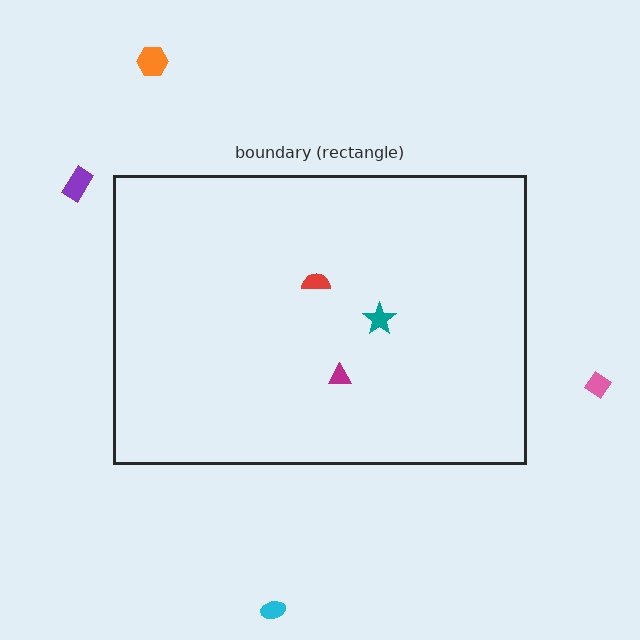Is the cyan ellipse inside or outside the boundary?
Outside.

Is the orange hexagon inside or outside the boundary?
Outside.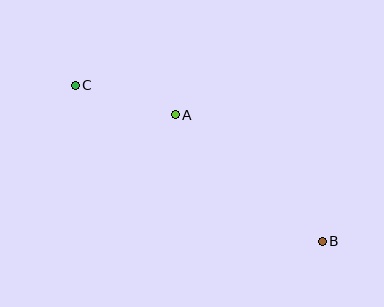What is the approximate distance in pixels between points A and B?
The distance between A and B is approximately 194 pixels.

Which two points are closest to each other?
Points A and C are closest to each other.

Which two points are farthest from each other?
Points B and C are farthest from each other.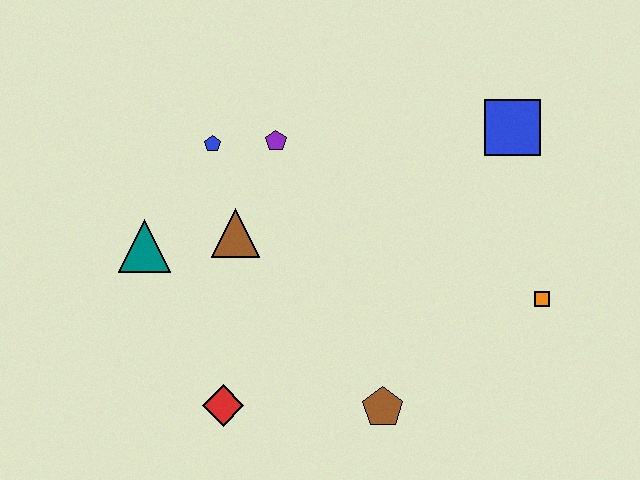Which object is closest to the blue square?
The orange square is closest to the blue square.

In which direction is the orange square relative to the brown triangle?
The orange square is to the right of the brown triangle.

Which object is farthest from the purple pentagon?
The orange square is farthest from the purple pentagon.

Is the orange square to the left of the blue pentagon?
No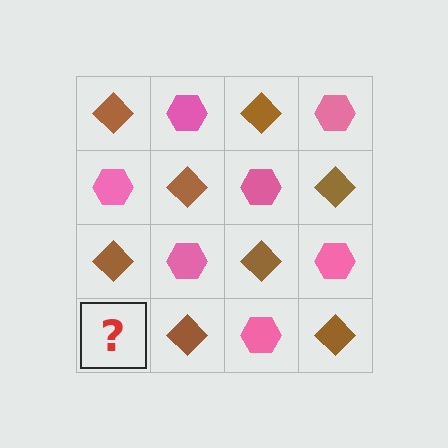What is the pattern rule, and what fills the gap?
The rule is that it alternates brown diamond and pink hexagon in a checkerboard pattern. The gap should be filled with a pink hexagon.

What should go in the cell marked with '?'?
The missing cell should contain a pink hexagon.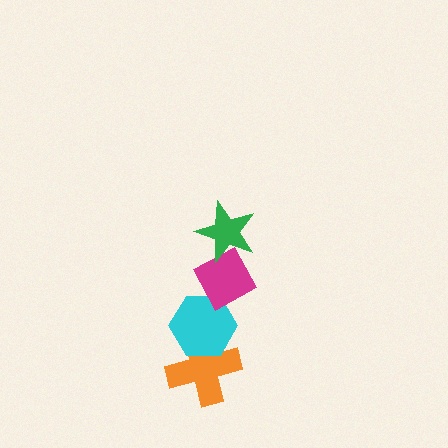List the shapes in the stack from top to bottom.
From top to bottom: the green star, the magenta diamond, the cyan hexagon, the orange cross.